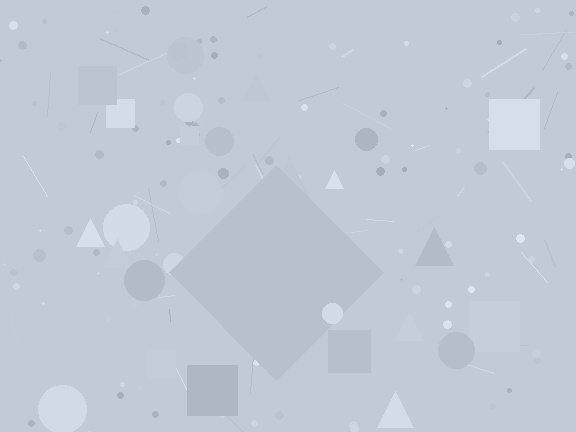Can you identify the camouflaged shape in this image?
The camouflaged shape is a diamond.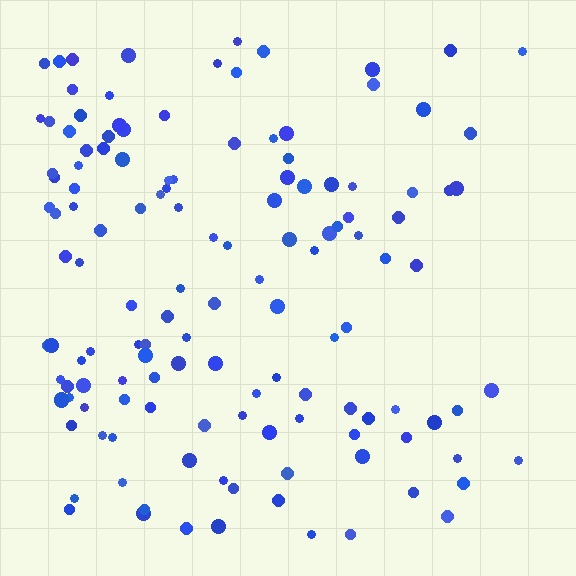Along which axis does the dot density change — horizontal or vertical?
Horizontal.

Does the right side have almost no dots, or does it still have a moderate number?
Still a moderate number, just noticeably fewer than the left.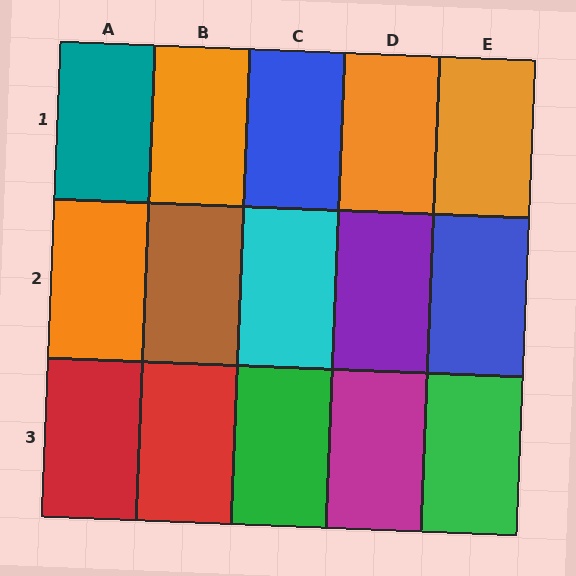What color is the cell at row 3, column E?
Green.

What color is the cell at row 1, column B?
Orange.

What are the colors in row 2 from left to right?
Orange, brown, cyan, purple, blue.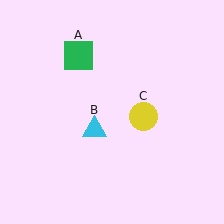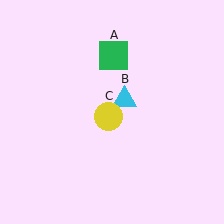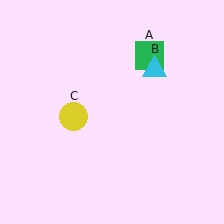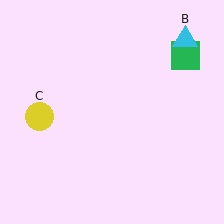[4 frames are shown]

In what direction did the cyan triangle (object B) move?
The cyan triangle (object B) moved up and to the right.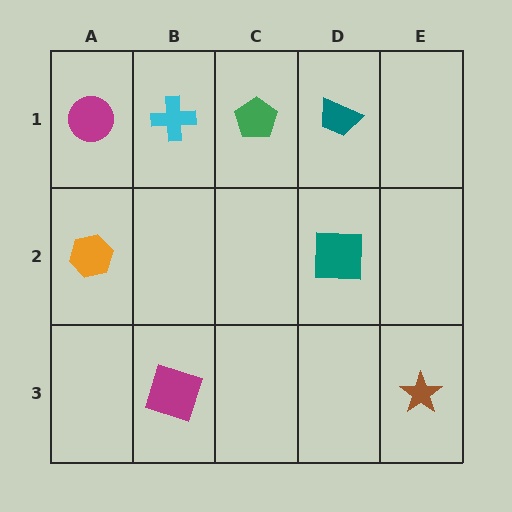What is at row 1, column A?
A magenta circle.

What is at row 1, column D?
A teal trapezoid.